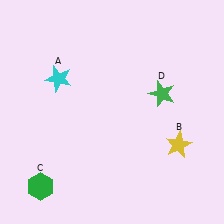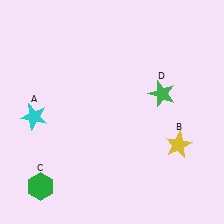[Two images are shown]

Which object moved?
The cyan star (A) moved down.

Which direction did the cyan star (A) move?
The cyan star (A) moved down.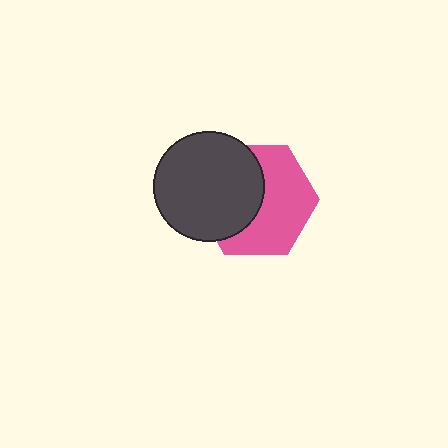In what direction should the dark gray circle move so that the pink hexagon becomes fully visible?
The dark gray circle should move left. That is the shortest direction to clear the overlap and leave the pink hexagon fully visible.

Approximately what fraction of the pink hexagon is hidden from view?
Roughly 45% of the pink hexagon is hidden behind the dark gray circle.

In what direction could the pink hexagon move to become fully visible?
The pink hexagon could move right. That would shift it out from behind the dark gray circle entirely.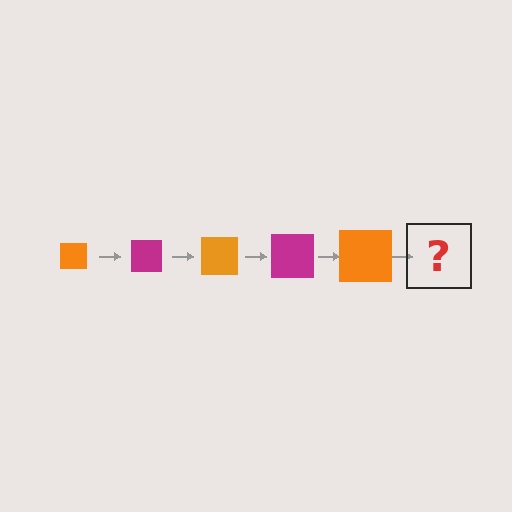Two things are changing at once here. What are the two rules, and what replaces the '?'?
The two rules are that the square grows larger each step and the color cycles through orange and magenta. The '?' should be a magenta square, larger than the previous one.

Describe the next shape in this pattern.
It should be a magenta square, larger than the previous one.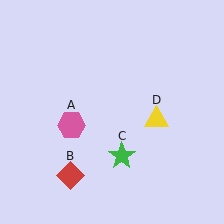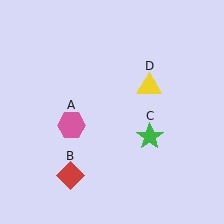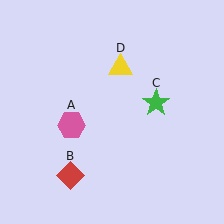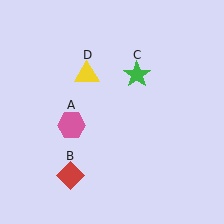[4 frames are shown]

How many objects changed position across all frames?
2 objects changed position: green star (object C), yellow triangle (object D).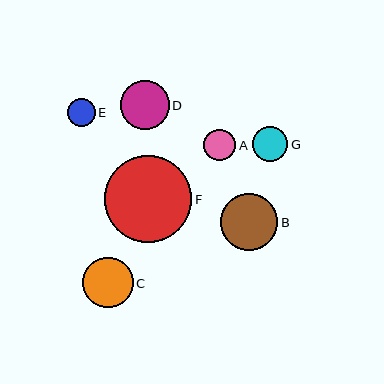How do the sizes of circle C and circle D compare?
Circle C and circle D are approximately the same size.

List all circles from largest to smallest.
From largest to smallest: F, B, C, D, G, A, E.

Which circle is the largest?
Circle F is the largest with a size of approximately 87 pixels.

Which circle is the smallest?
Circle E is the smallest with a size of approximately 28 pixels.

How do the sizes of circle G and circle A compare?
Circle G and circle A are approximately the same size.